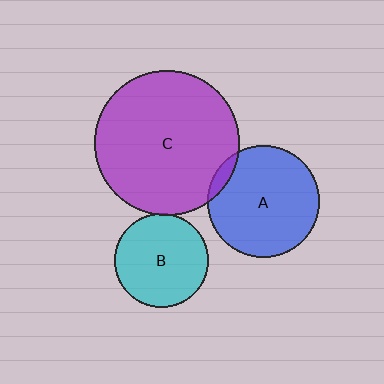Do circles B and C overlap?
Yes.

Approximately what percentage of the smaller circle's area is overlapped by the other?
Approximately 5%.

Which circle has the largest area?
Circle C (purple).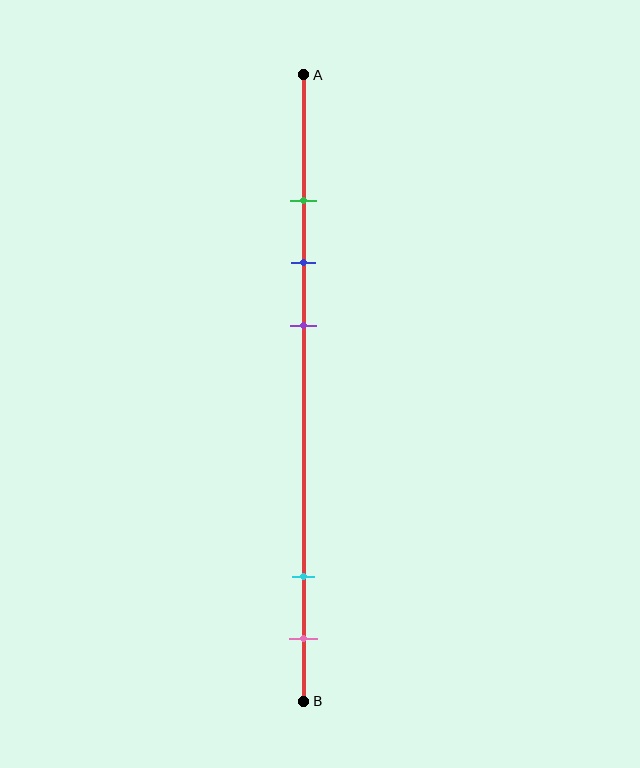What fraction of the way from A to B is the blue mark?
The blue mark is approximately 30% (0.3) of the way from A to B.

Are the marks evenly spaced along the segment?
No, the marks are not evenly spaced.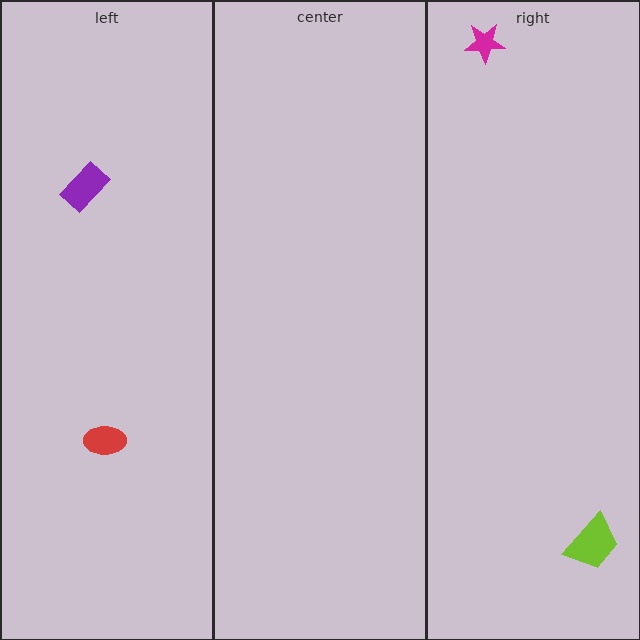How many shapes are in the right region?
2.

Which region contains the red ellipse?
The left region.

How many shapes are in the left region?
2.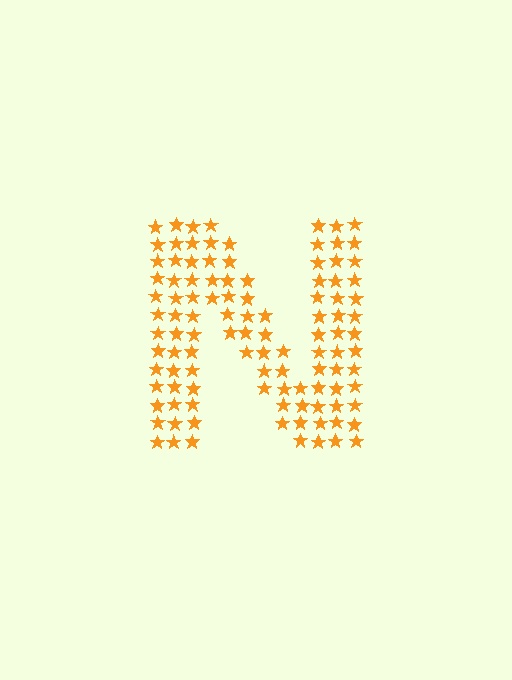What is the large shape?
The large shape is the letter N.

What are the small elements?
The small elements are stars.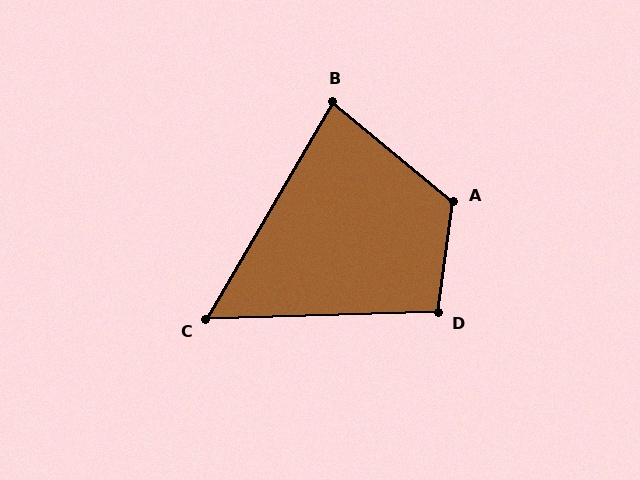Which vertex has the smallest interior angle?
C, at approximately 58 degrees.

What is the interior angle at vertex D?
Approximately 99 degrees (obtuse).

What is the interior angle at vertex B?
Approximately 81 degrees (acute).